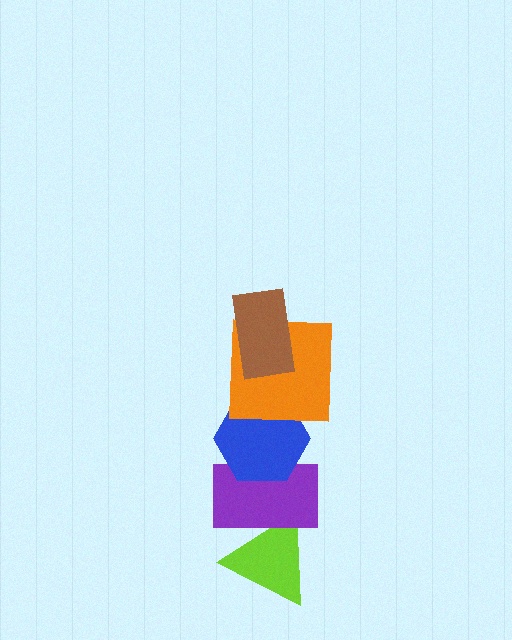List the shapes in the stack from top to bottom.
From top to bottom: the brown rectangle, the orange square, the blue hexagon, the purple rectangle, the lime triangle.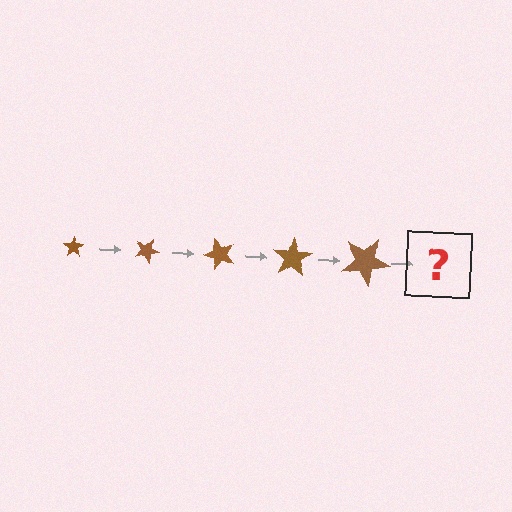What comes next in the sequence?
The next element should be a star, larger than the previous one and rotated 125 degrees from the start.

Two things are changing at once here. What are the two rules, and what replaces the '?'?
The two rules are that the star grows larger each step and it rotates 25 degrees each step. The '?' should be a star, larger than the previous one and rotated 125 degrees from the start.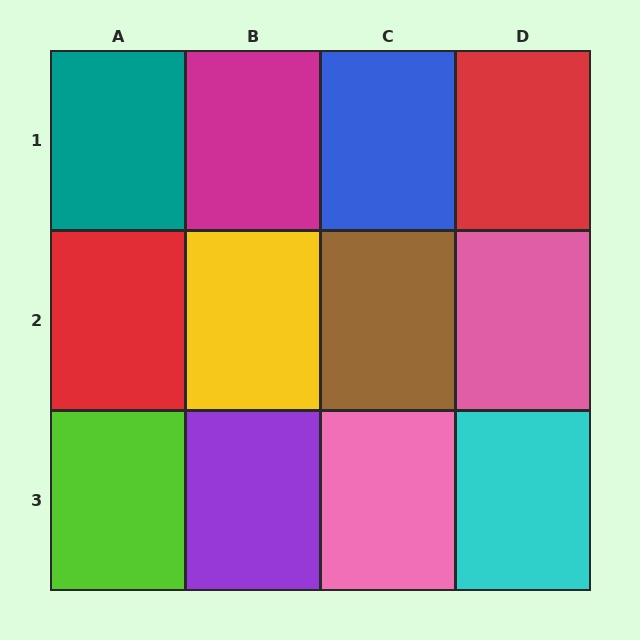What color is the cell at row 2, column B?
Yellow.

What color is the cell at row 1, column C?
Blue.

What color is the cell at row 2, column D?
Pink.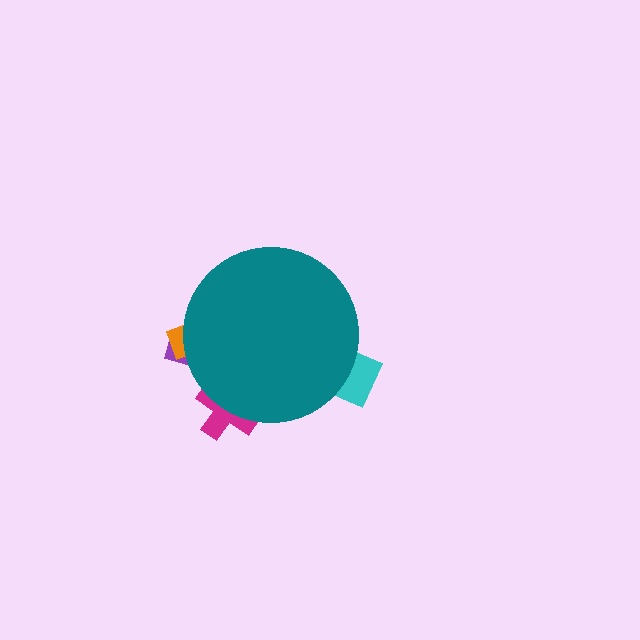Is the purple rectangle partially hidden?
Yes, the purple rectangle is partially hidden behind the teal circle.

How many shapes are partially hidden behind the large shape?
5 shapes are partially hidden.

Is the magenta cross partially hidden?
Yes, the magenta cross is partially hidden behind the teal circle.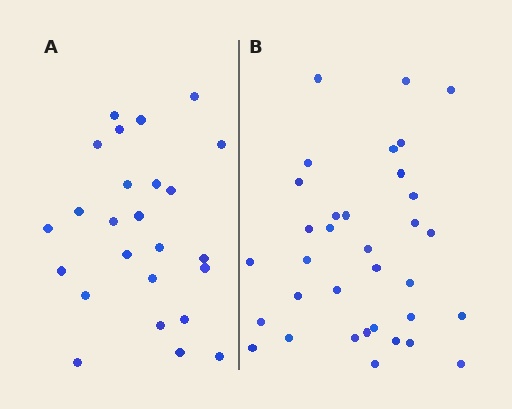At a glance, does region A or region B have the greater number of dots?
Region B (the right region) has more dots.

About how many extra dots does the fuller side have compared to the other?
Region B has roughly 8 or so more dots than region A.